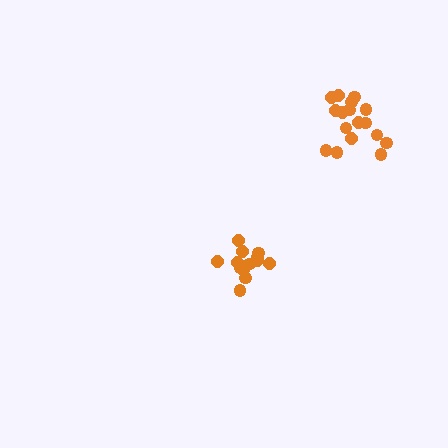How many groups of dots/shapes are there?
There are 2 groups.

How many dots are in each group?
Group 1: 17 dots, Group 2: 13 dots (30 total).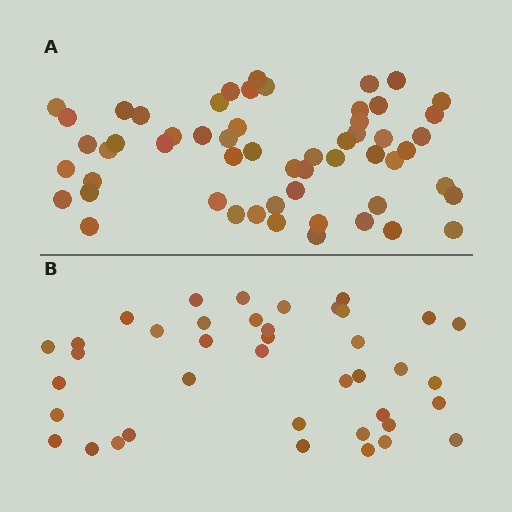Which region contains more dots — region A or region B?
Region A (the top region) has more dots.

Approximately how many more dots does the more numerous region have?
Region A has approximately 15 more dots than region B.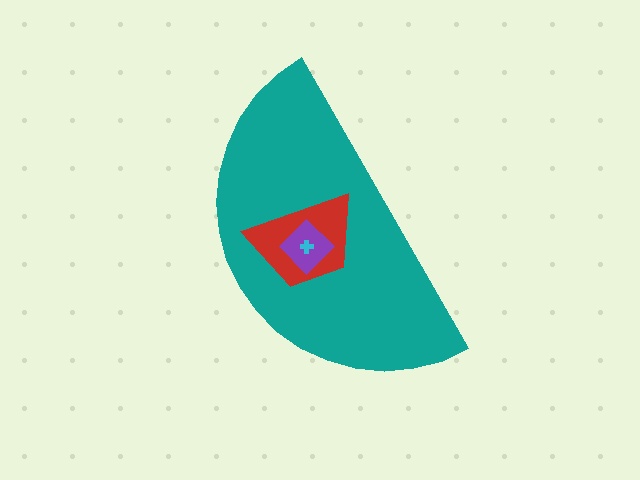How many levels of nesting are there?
4.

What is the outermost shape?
The teal semicircle.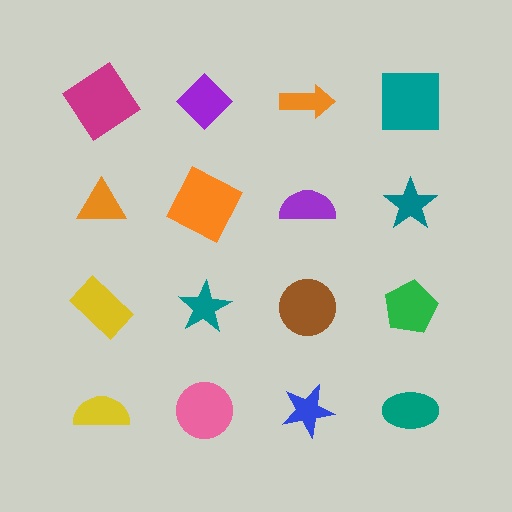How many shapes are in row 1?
4 shapes.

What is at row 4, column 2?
A pink circle.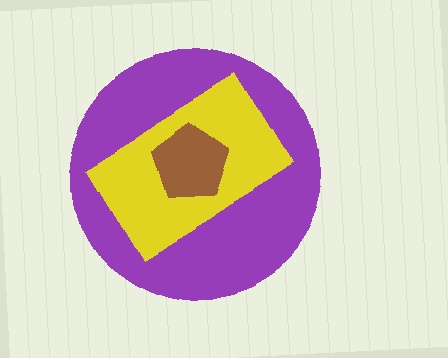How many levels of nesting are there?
3.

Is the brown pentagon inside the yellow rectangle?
Yes.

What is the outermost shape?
The purple circle.